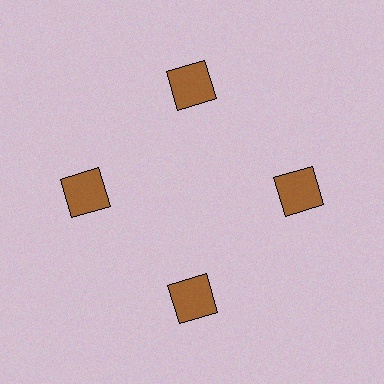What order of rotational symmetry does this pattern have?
This pattern has 4-fold rotational symmetry.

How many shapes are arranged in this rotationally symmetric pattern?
There are 4 shapes, arranged in 4 groups of 1.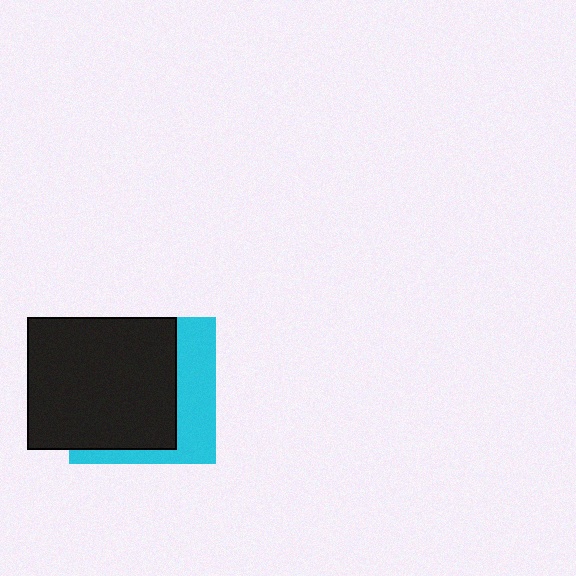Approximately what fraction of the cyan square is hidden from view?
Roughly 67% of the cyan square is hidden behind the black rectangle.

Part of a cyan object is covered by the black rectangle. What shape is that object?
It is a square.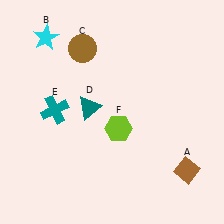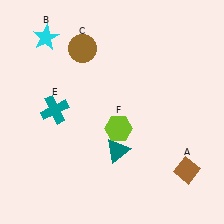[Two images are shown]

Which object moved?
The teal triangle (D) moved down.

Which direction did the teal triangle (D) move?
The teal triangle (D) moved down.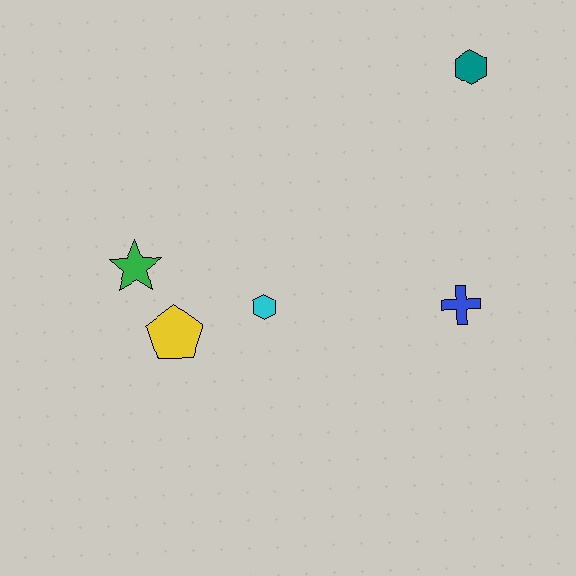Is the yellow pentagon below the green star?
Yes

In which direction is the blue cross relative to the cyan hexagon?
The blue cross is to the right of the cyan hexagon.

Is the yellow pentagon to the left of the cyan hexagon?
Yes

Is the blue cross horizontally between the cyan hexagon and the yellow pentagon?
No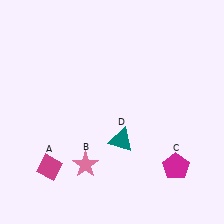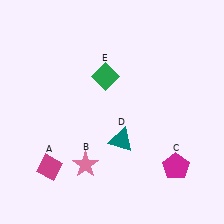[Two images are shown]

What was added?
A green diamond (E) was added in Image 2.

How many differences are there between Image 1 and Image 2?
There is 1 difference between the two images.